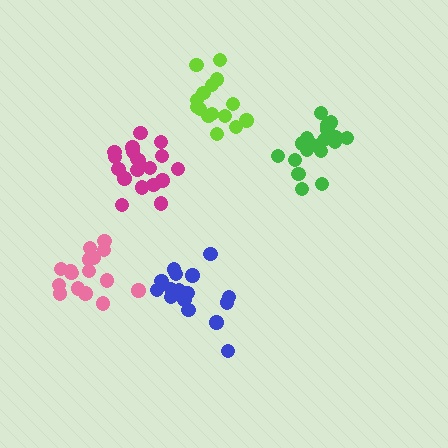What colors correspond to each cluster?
The clusters are colored: magenta, pink, blue, lime, green.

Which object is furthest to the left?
The pink cluster is leftmost.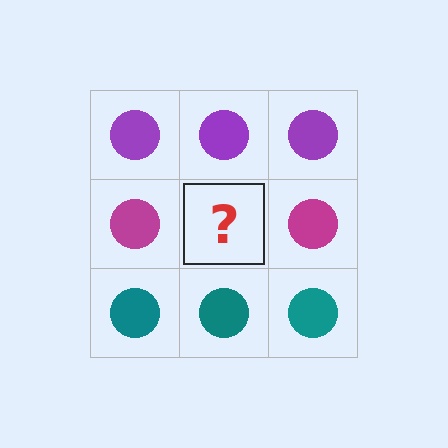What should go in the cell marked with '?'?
The missing cell should contain a magenta circle.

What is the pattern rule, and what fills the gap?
The rule is that each row has a consistent color. The gap should be filled with a magenta circle.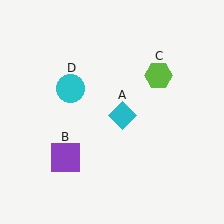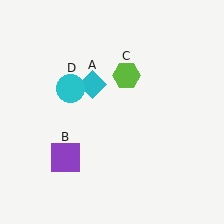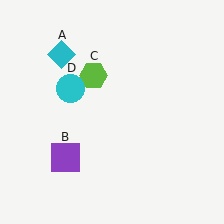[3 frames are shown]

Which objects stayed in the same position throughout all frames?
Purple square (object B) and cyan circle (object D) remained stationary.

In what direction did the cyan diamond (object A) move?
The cyan diamond (object A) moved up and to the left.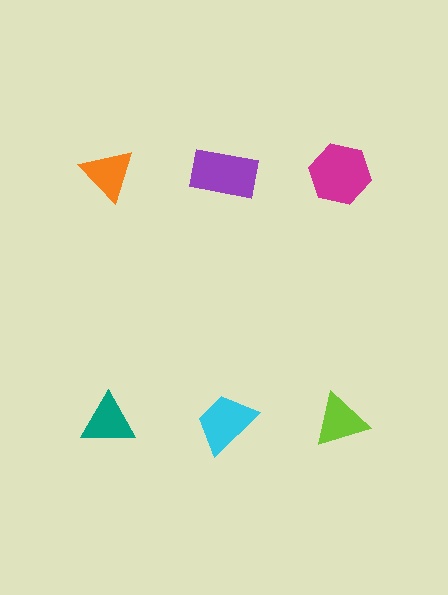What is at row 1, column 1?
An orange triangle.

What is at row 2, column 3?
A lime triangle.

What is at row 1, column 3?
A magenta hexagon.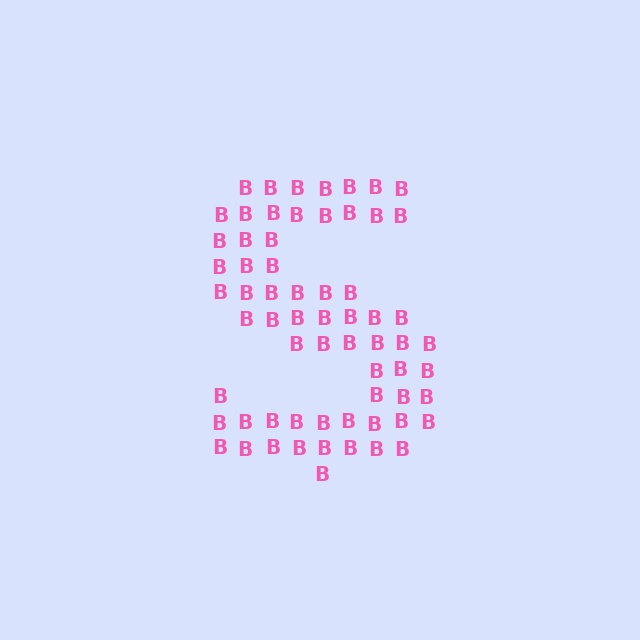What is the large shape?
The large shape is the letter S.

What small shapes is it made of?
It is made of small letter B's.